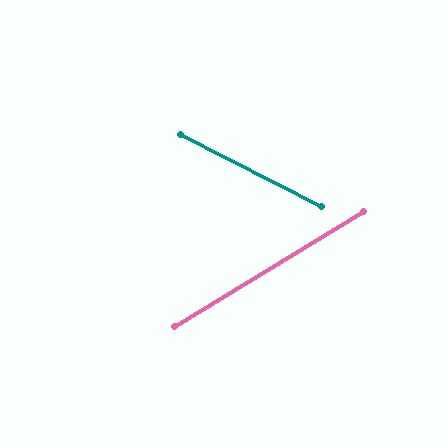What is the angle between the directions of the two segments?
Approximately 58 degrees.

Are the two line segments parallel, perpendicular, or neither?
Neither parallel nor perpendicular — they differ by about 58°.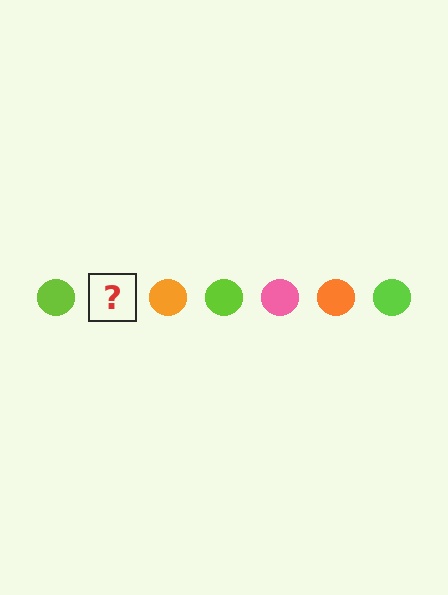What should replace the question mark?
The question mark should be replaced with a pink circle.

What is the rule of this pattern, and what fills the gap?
The rule is that the pattern cycles through lime, pink, orange circles. The gap should be filled with a pink circle.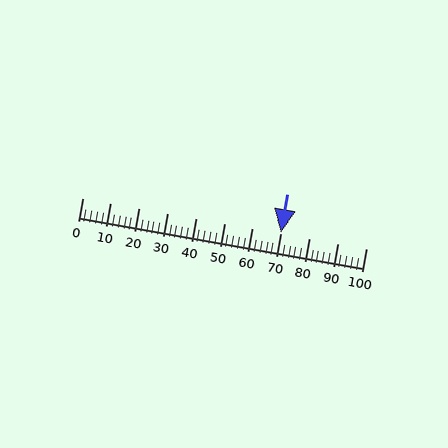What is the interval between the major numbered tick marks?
The major tick marks are spaced 10 units apart.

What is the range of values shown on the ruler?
The ruler shows values from 0 to 100.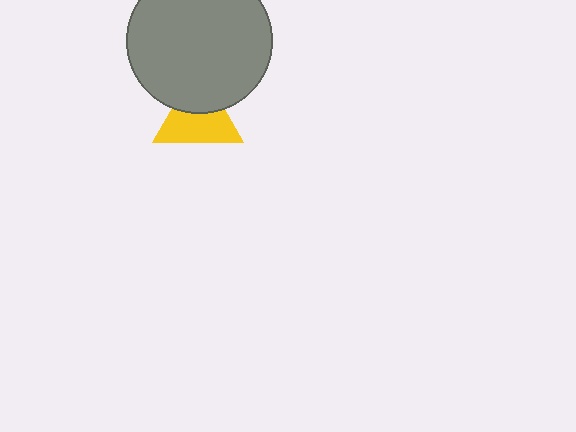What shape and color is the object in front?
The object in front is a gray circle.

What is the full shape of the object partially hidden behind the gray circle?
The partially hidden object is a yellow triangle.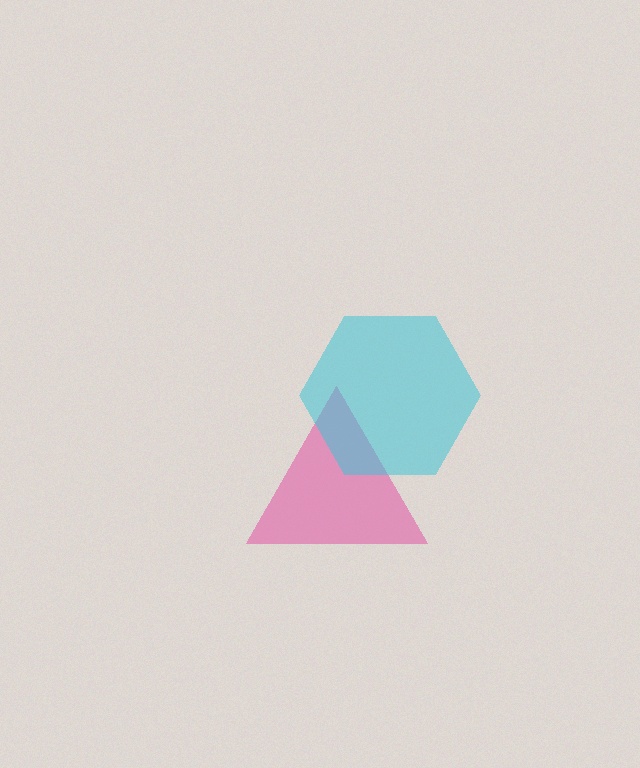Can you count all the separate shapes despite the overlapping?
Yes, there are 2 separate shapes.